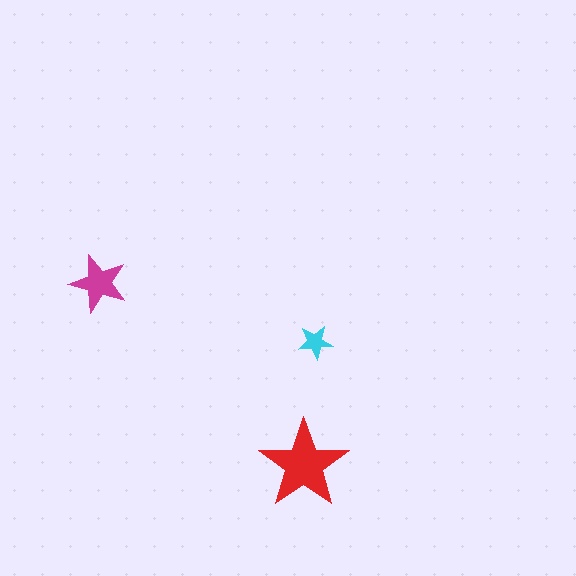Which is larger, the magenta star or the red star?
The red one.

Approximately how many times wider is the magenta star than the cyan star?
About 1.5 times wider.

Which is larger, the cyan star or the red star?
The red one.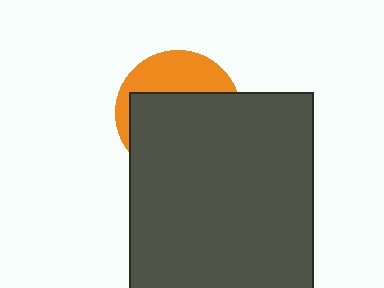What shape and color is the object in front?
The object in front is a dark gray rectangle.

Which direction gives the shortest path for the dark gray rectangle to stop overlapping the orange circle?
Moving down gives the shortest separation.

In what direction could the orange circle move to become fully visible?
The orange circle could move up. That would shift it out from behind the dark gray rectangle entirely.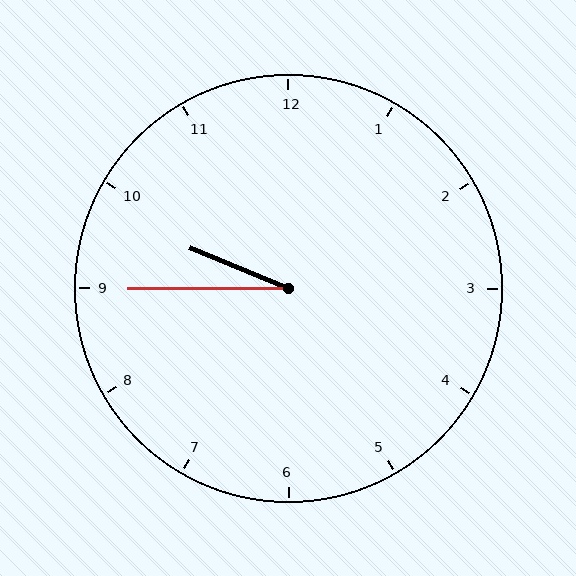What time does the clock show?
9:45.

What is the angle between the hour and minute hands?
Approximately 22 degrees.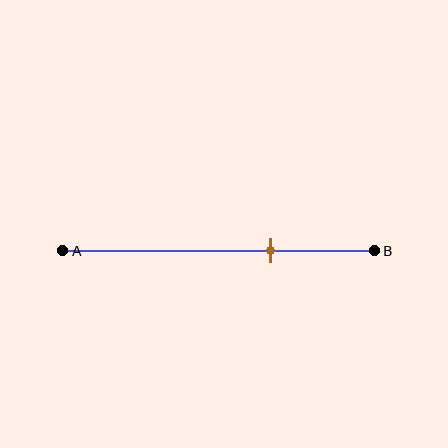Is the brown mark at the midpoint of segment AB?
No, the mark is at about 65% from A, not at the 50% midpoint.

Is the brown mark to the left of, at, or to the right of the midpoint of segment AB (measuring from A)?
The brown mark is to the right of the midpoint of segment AB.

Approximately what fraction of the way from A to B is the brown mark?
The brown mark is approximately 65% of the way from A to B.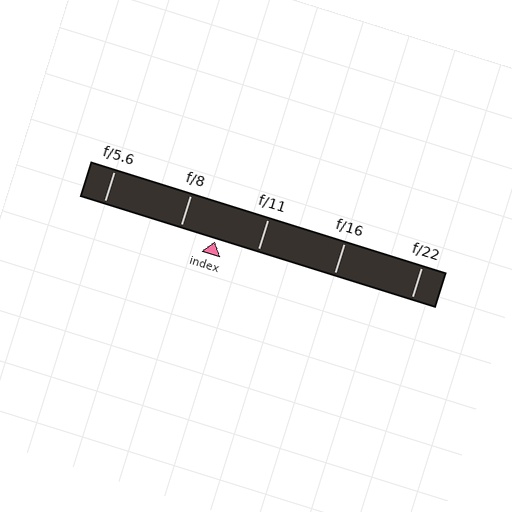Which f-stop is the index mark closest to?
The index mark is closest to f/8.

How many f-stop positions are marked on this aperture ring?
There are 5 f-stop positions marked.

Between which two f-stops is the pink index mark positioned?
The index mark is between f/8 and f/11.